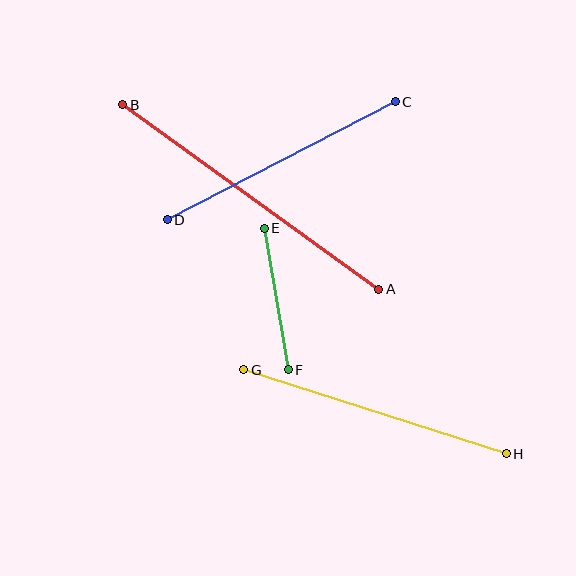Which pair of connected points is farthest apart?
Points A and B are farthest apart.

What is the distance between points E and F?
The distance is approximately 144 pixels.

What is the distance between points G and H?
The distance is approximately 276 pixels.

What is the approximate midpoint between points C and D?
The midpoint is at approximately (281, 161) pixels.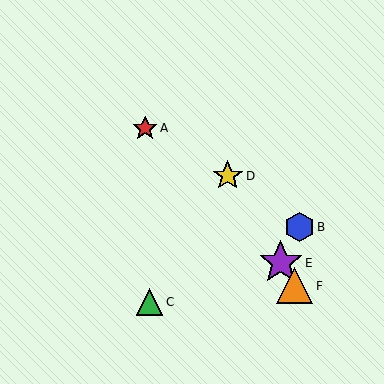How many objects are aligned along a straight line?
3 objects (D, E, F) are aligned along a straight line.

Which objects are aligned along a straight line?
Objects D, E, F are aligned along a straight line.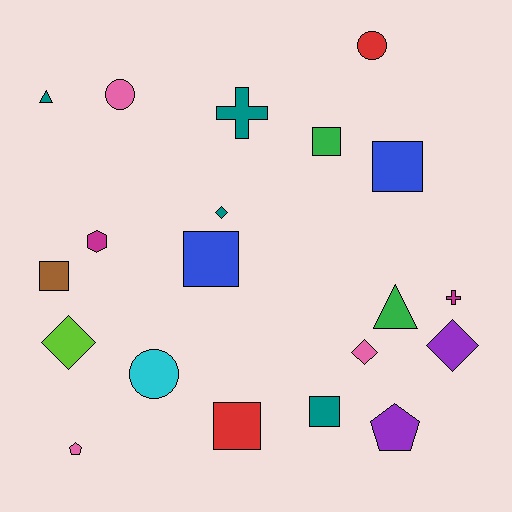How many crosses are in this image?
There are 2 crosses.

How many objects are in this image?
There are 20 objects.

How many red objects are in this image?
There are 2 red objects.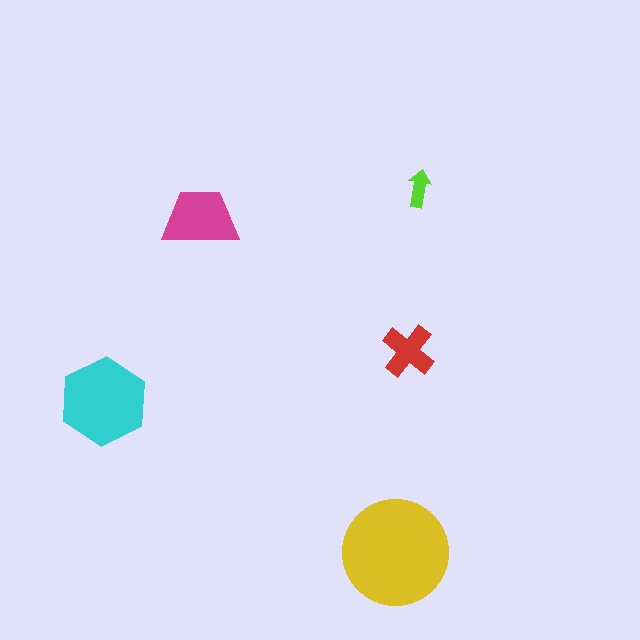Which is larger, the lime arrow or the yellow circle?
The yellow circle.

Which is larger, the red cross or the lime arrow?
The red cross.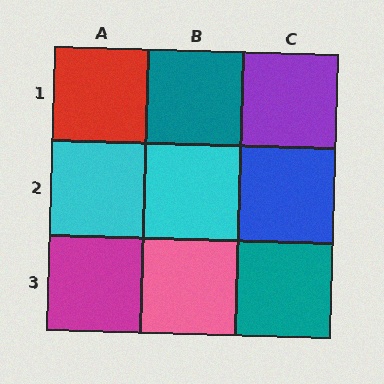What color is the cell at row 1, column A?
Red.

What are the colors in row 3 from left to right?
Magenta, pink, teal.